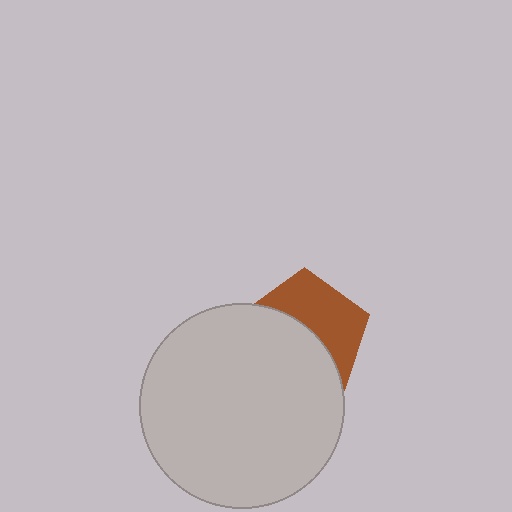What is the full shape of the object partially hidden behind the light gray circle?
The partially hidden object is a brown pentagon.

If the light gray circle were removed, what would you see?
You would see the complete brown pentagon.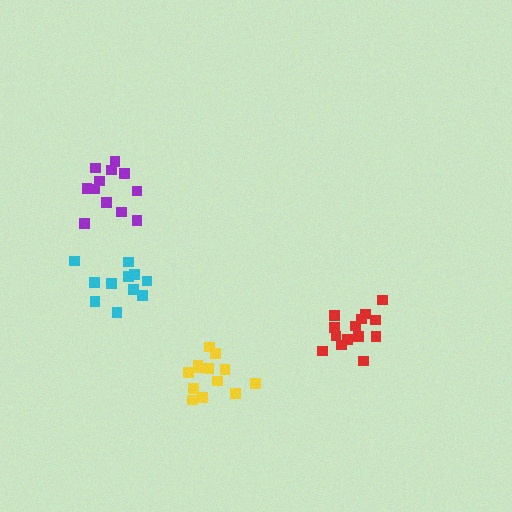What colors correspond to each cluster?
The clusters are colored: cyan, yellow, red, purple.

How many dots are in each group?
Group 1: 11 dots, Group 2: 13 dots, Group 3: 14 dots, Group 4: 12 dots (50 total).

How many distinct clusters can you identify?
There are 4 distinct clusters.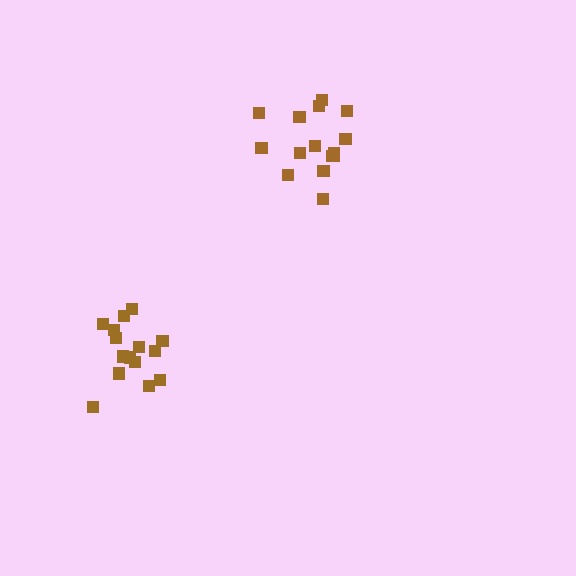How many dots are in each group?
Group 1: 15 dots, Group 2: 15 dots (30 total).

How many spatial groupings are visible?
There are 2 spatial groupings.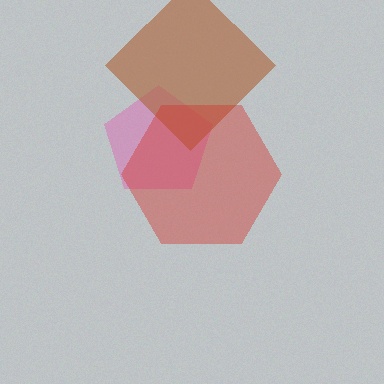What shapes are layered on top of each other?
The layered shapes are: a pink pentagon, a brown diamond, a red hexagon.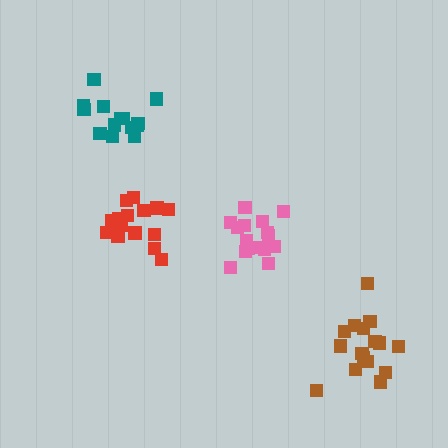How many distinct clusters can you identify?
There are 4 distinct clusters.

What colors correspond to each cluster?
The clusters are colored: pink, teal, brown, red.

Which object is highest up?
The teal cluster is topmost.